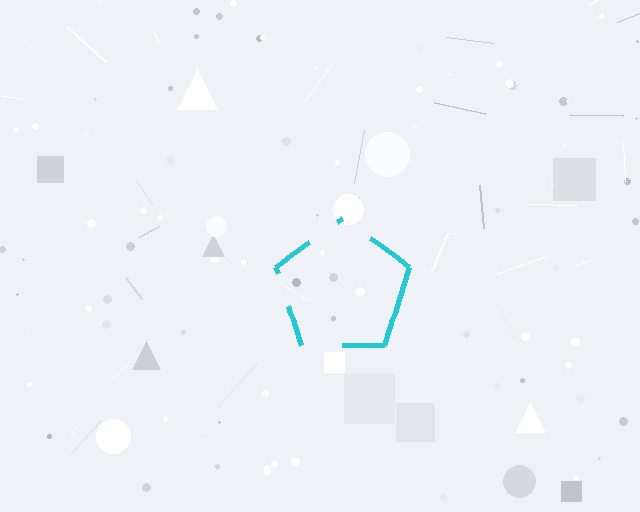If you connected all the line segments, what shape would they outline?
They would outline a pentagon.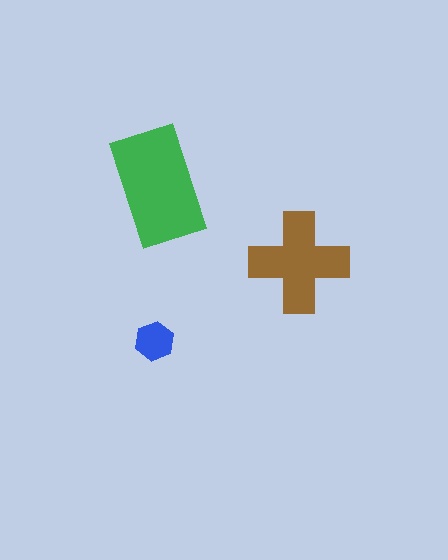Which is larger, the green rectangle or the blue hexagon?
The green rectangle.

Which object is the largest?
The green rectangle.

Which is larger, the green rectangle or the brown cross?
The green rectangle.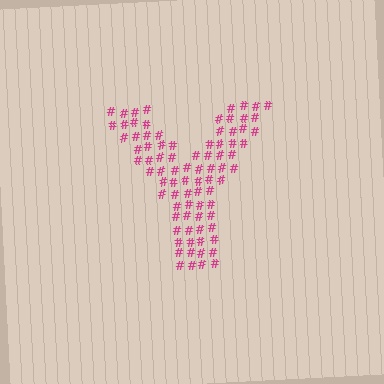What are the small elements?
The small elements are hash symbols.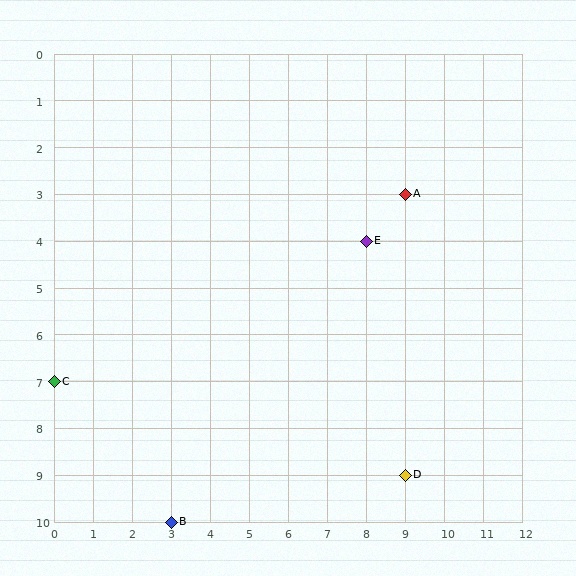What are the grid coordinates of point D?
Point D is at grid coordinates (9, 9).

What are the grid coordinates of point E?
Point E is at grid coordinates (8, 4).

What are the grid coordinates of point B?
Point B is at grid coordinates (3, 10).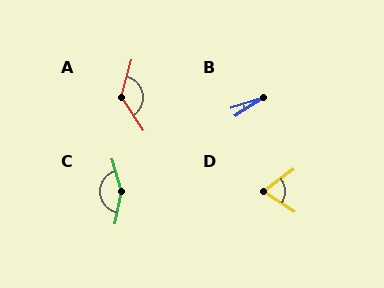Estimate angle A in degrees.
Approximately 131 degrees.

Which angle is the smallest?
B, at approximately 16 degrees.